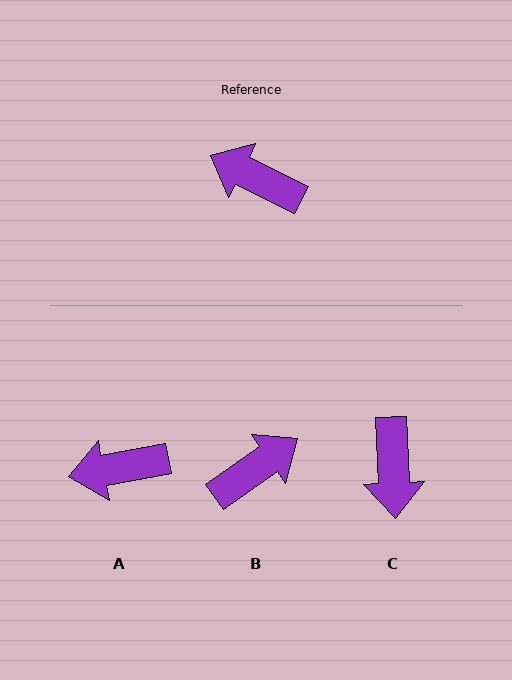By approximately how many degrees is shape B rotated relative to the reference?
Approximately 118 degrees clockwise.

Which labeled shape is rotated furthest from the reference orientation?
C, about 119 degrees away.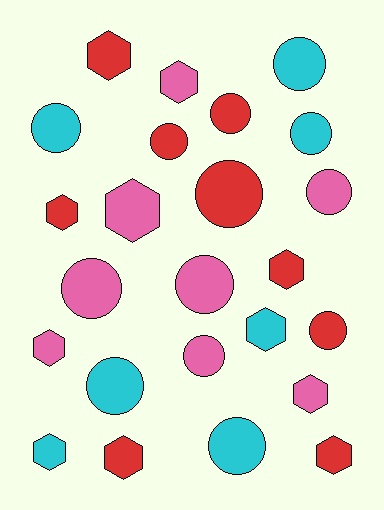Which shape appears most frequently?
Circle, with 13 objects.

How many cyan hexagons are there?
There are 2 cyan hexagons.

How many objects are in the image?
There are 24 objects.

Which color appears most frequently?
Red, with 9 objects.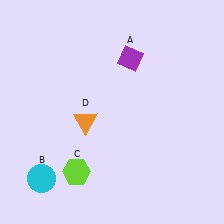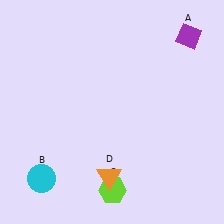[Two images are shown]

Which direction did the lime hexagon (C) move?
The lime hexagon (C) moved right.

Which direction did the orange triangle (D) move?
The orange triangle (D) moved down.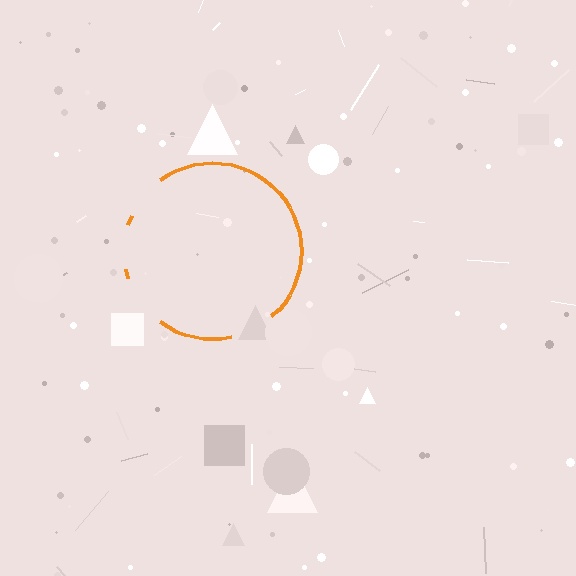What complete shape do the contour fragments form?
The contour fragments form a circle.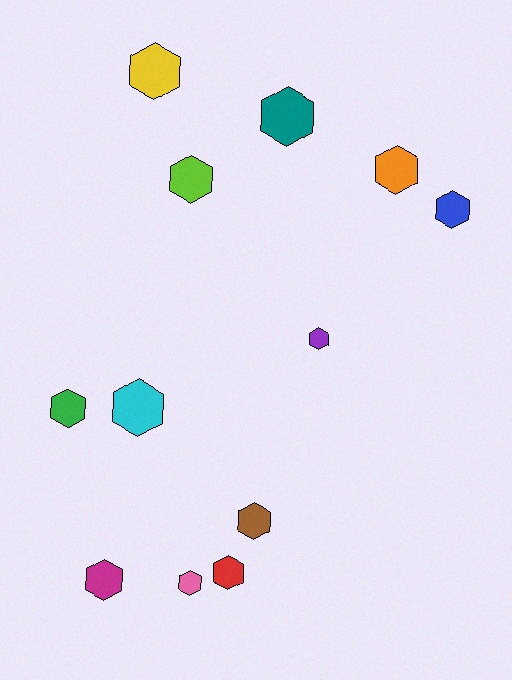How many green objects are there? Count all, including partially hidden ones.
There is 1 green object.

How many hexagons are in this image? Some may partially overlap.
There are 12 hexagons.